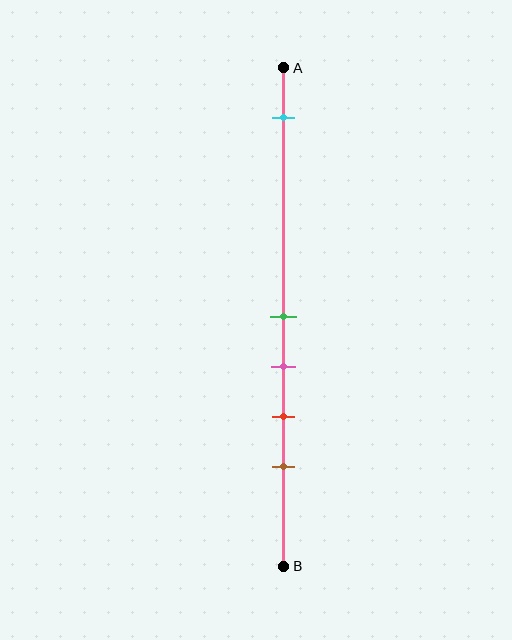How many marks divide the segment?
There are 5 marks dividing the segment.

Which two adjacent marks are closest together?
The green and pink marks are the closest adjacent pair.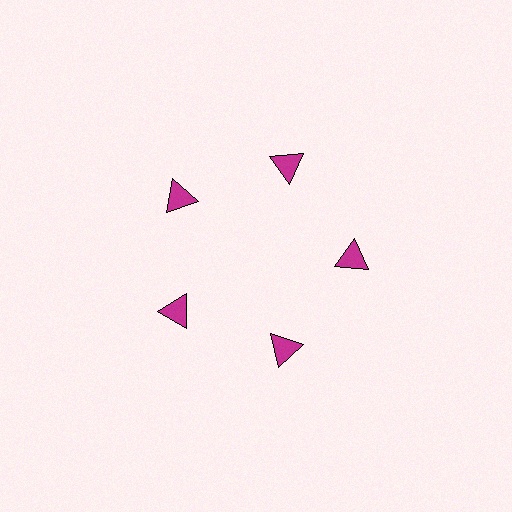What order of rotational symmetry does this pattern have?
This pattern has 5-fold rotational symmetry.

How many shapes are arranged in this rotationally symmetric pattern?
There are 5 shapes, arranged in 5 groups of 1.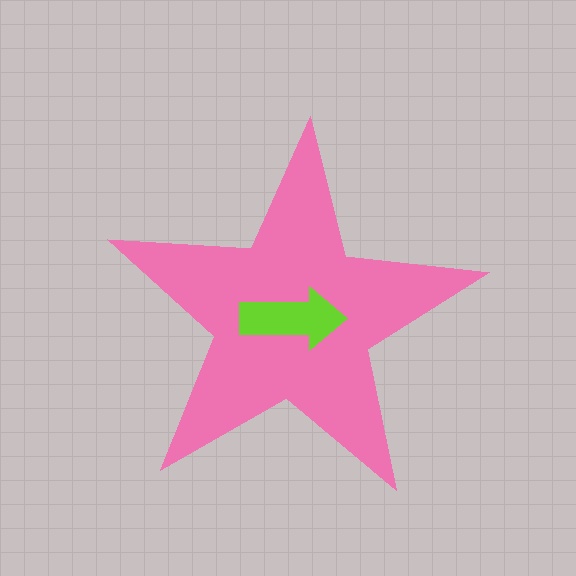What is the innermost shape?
The lime arrow.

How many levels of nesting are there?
2.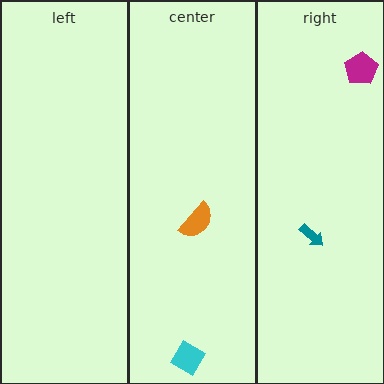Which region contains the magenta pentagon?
The right region.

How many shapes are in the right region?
2.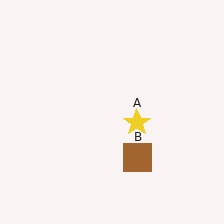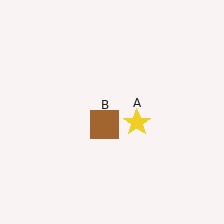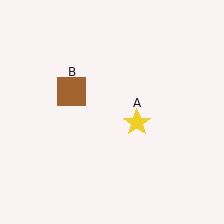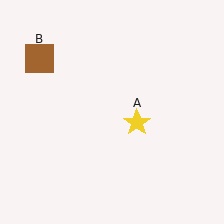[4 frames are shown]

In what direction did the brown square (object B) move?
The brown square (object B) moved up and to the left.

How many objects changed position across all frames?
1 object changed position: brown square (object B).